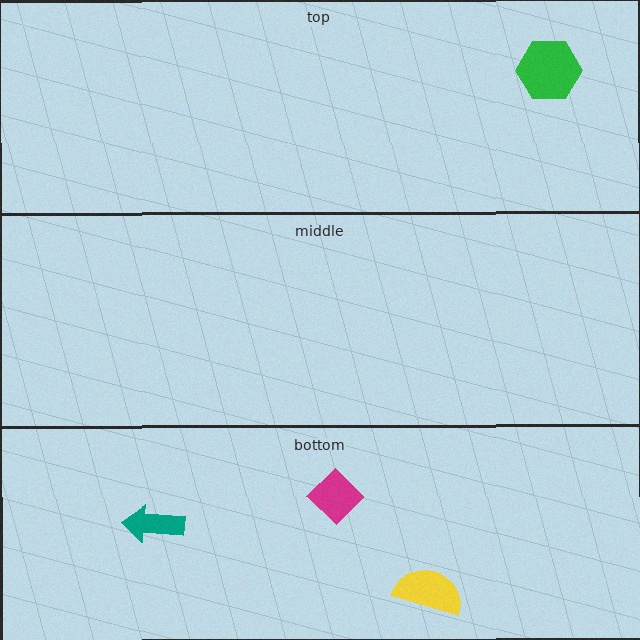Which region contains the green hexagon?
The top region.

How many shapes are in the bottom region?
3.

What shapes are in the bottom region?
The magenta diamond, the yellow semicircle, the teal arrow.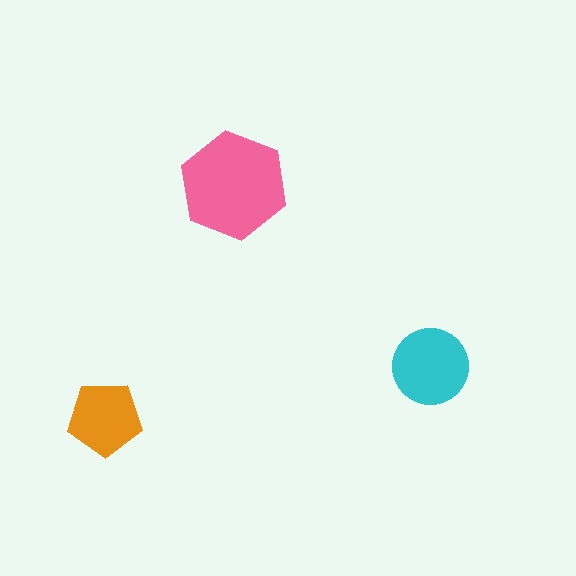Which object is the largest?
The pink hexagon.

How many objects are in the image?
There are 3 objects in the image.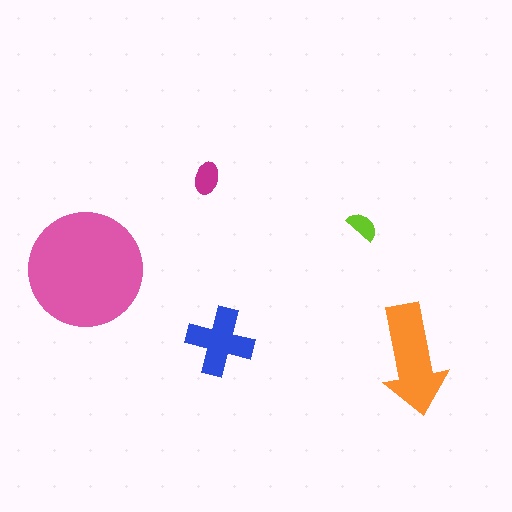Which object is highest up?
The magenta ellipse is topmost.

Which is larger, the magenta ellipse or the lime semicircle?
The magenta ellipse.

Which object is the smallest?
The lime semicircle.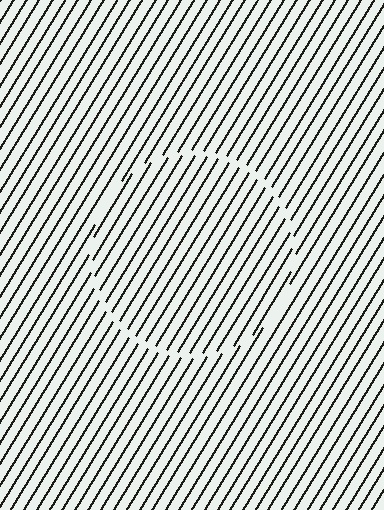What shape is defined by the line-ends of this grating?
An illusory circle. The interior of the shape contains the same grating, shifted by half a period — the contour is defined by the phase discontinuity where line-ends from the inner and outer gratings abut.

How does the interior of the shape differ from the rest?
The interior of the shape contains the same grating, shifted by half a period — the contour is defined by the phase discontinuity where line-ends from the inner and outer gratings abut.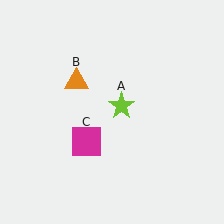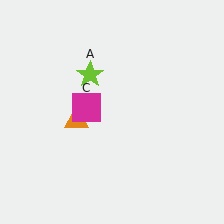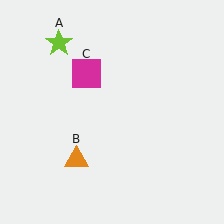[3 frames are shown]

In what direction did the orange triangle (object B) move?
The orange triangle (object B) moved down.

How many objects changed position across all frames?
3 objects changed position: lime star (object A), orange triangle (object B), magenta square (object C).